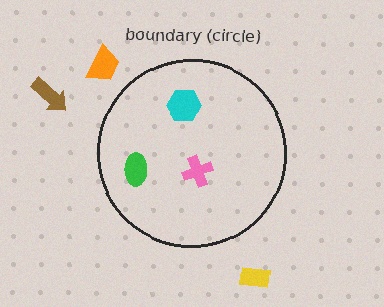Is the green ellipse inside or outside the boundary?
Inside.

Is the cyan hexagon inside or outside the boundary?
Inside.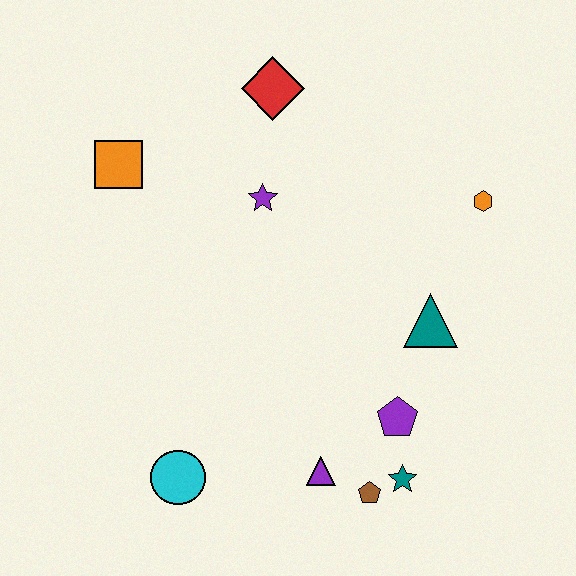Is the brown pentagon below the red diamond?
Yes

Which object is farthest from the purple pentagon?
The orange square is farthest from the purple pentagon.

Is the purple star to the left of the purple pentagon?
Yes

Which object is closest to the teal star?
The brown pentagon is closest to the teal star.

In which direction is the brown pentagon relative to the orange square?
The brown pentagon is below the orange square.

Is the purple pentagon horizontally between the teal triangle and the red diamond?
Yes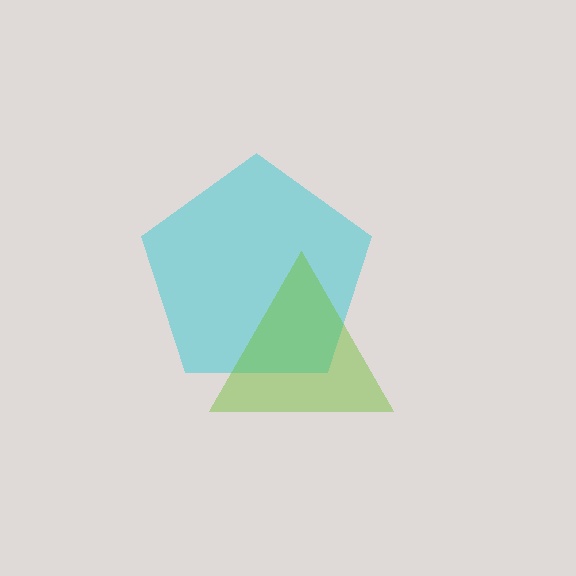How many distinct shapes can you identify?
There are 2 distinct shapes: a cyan pentagon, a lime triangle.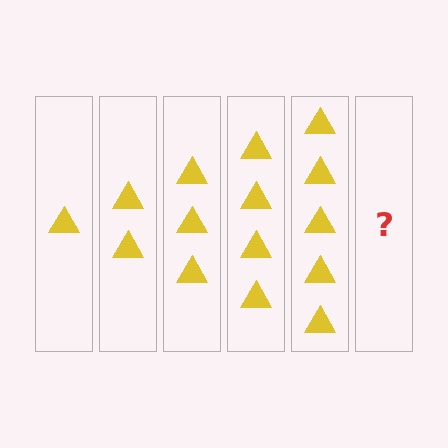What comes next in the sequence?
The next element should be 6 triangles.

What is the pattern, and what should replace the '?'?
The pattern is that each step adds one more triangle. The '?' should be 6 triangles.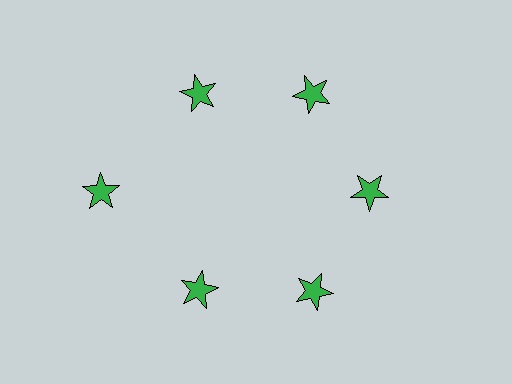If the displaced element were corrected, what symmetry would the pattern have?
It would have 6-fold rotational symmetry — the pattern would map onto itself every 60 degrees.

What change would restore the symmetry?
The symmetry would be restored by moving it inward, back onto the ring so that all 6 stars sit at equal angles and equal distance from the center.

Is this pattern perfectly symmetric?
No. The 6 green stars are arranged in a ring, but one element near the 9 o'clock position is pushed outward from the center, breaking the 6-fold rotational symmetry.